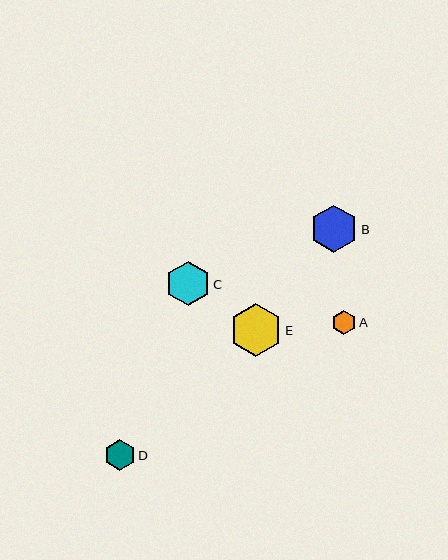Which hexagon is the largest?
Hexagon E is the largest with a size of approximately 52 pixels.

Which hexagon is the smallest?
Hexagon A is the smallest with a size of approximately 24 pixels.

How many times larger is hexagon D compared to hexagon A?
Hexagon D is approximately 1.3 times the size of hexagon A.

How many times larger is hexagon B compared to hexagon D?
Hexagon B is approximately 1.5 times the size of hexagon D.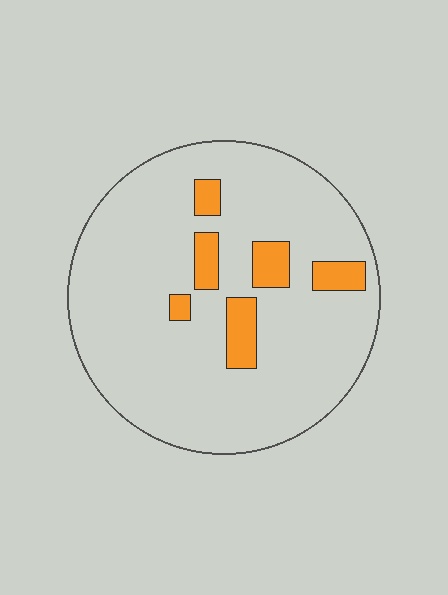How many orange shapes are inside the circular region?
6.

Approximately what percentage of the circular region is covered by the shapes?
Approximately 10%.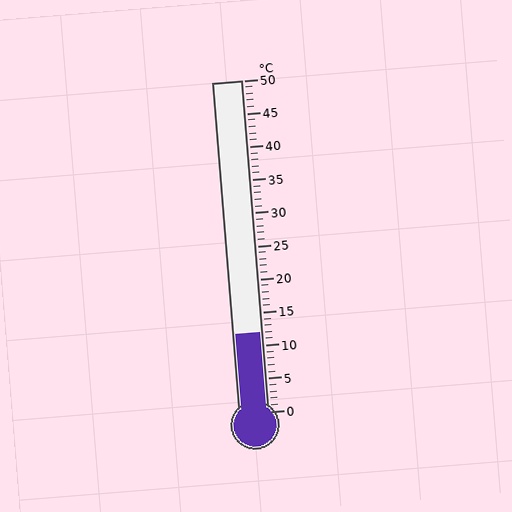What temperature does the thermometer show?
The thermometer shows approximately 12°C.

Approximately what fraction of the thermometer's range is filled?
The thermometer is filled to approximately 25% of its range.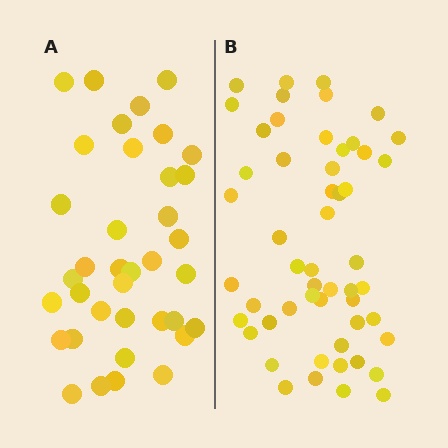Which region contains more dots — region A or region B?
Region B (the right region) has more dots.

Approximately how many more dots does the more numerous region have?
Region B has approximately 15 more dots than region A.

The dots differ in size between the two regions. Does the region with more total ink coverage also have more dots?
No. Region A has more total ink coverage because its dots are larger, but region B actually contains more individual dots. Total area can be misleading — the number of items is what matters here.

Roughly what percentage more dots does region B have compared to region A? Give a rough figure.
About 45% more.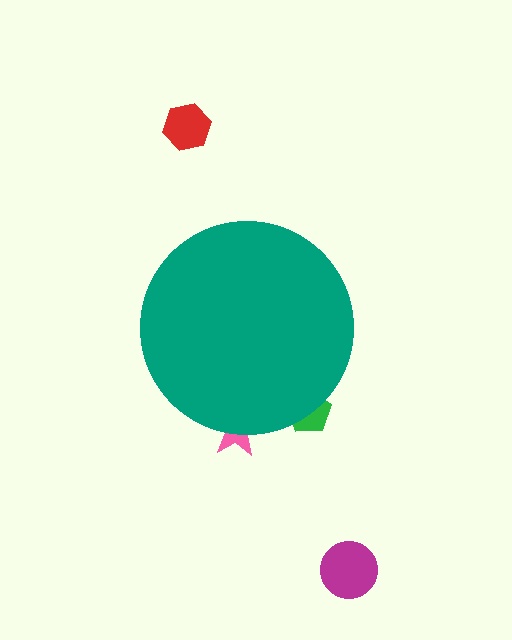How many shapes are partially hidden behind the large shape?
2 shapes are partially hidden.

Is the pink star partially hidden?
Yes, the pink star is partially hidden behind the teal circle.